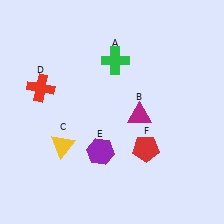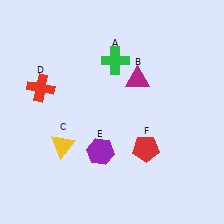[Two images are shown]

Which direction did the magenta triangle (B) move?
The magenta triangle (B) moved up.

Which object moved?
The magenta triangle (B) moved up.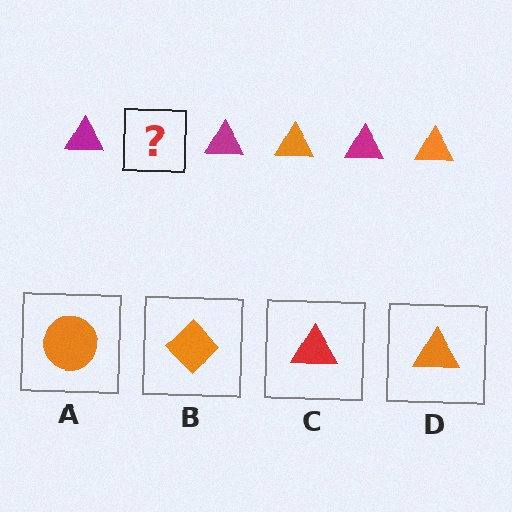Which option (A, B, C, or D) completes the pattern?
D.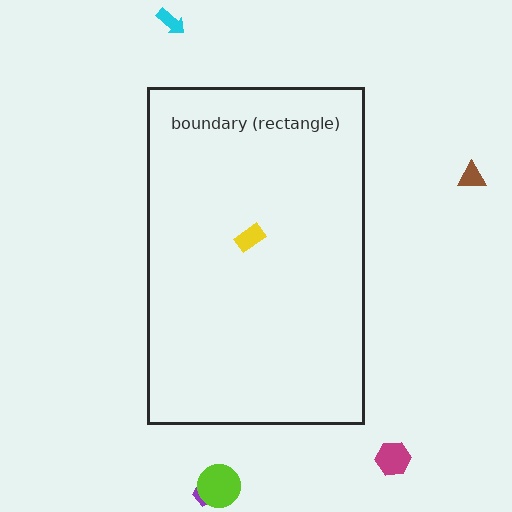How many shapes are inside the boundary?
1 inside, 5 outside.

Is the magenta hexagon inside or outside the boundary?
Outside.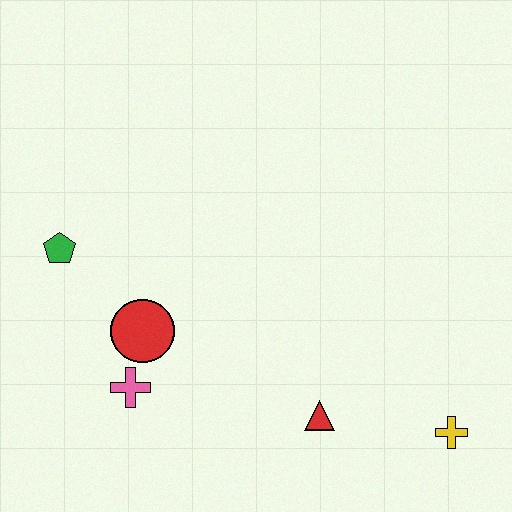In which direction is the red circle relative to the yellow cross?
The red circle is to the left of the yellow cross.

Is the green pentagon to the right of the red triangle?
No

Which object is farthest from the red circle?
The yellow cross is farthest from the red circle.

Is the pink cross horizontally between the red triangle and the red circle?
No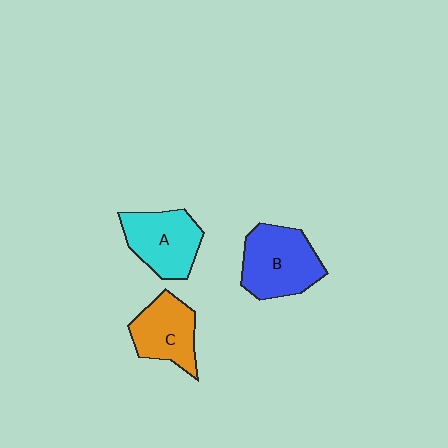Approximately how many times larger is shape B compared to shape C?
Approximately 1.3 times.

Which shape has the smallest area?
Shape C (orange).